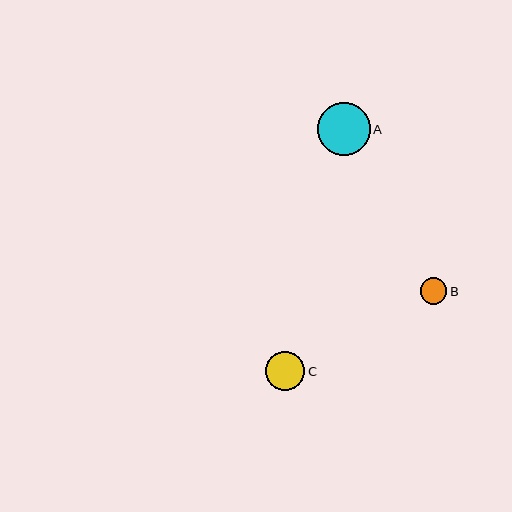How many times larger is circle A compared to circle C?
Circle A is approximately 1.4 times the size of circle C.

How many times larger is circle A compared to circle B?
Circle A is approximately 2.0 times the size of circle B.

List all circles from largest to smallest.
From largest to smallest: A, C, B.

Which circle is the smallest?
Circle B is the smallest with a size of approximately 27 pixels.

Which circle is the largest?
Circle A is the largest with a size of approximately 53 pixels.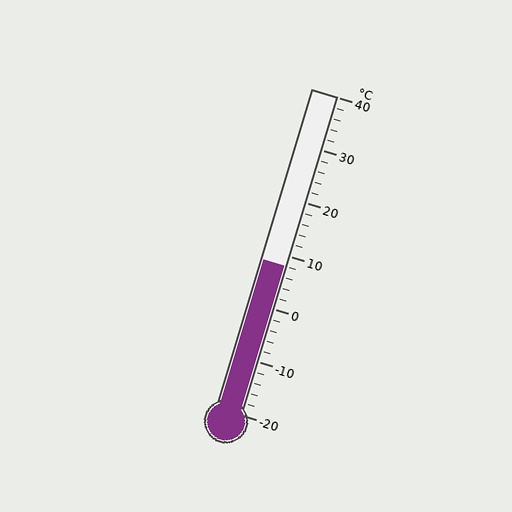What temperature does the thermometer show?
The thermometer shows approximately 8°C.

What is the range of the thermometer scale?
The thermometer scale ranges from -20°C to 40°C.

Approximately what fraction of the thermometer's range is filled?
The thermometer is filled to approximately 45% of its range.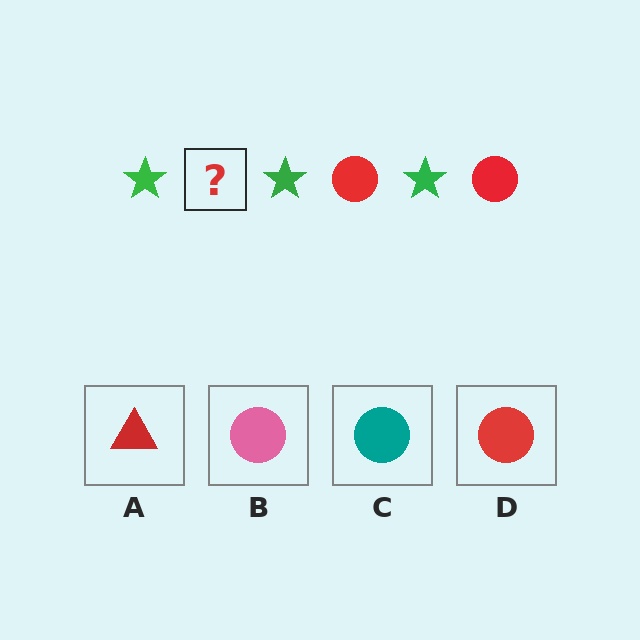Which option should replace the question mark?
Option D.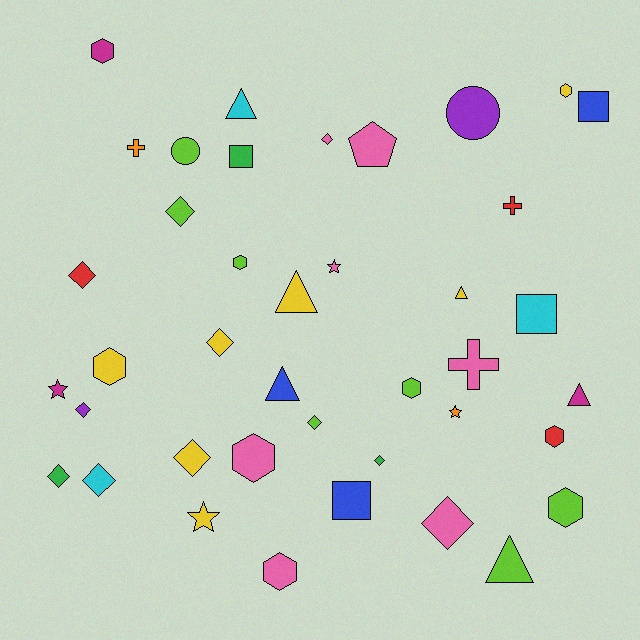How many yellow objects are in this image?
There are 7 yellow objects.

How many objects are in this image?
There are 40 objects.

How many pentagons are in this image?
There is 1 pentagon.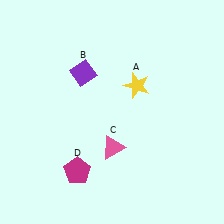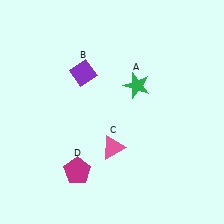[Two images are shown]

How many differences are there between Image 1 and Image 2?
There is 1 difference between the two images.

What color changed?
The star (A) changed from yellow in Image 1 to green in Image 2.